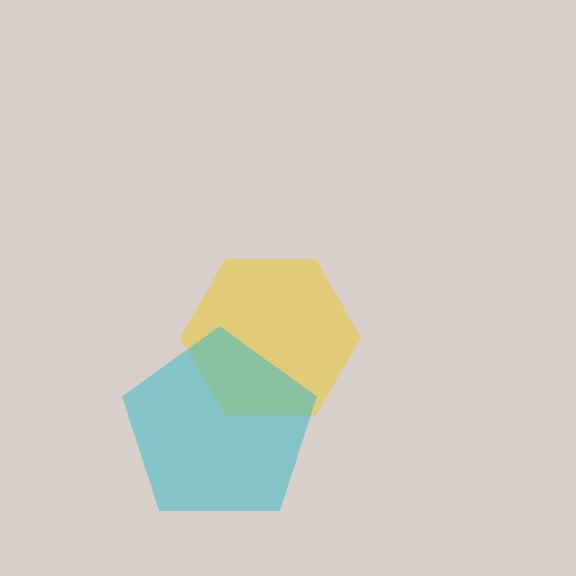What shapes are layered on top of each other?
The layered shapes are: a yellow hexagon, a cyan pentagon.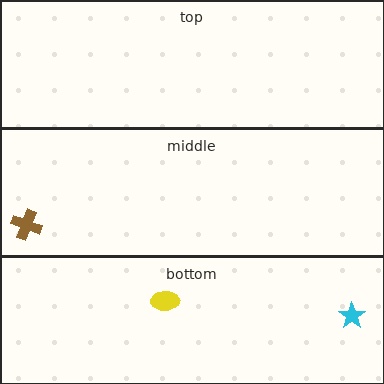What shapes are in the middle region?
The brown cross.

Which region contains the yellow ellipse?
The bottom region.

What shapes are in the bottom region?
The cyan star, the yellow ellipse.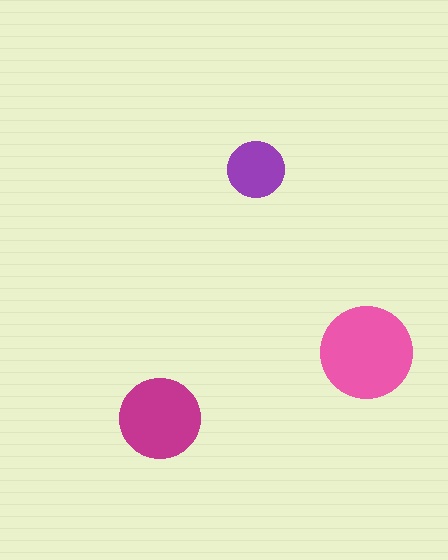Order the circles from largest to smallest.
the pink one, the magenta one, the purple one.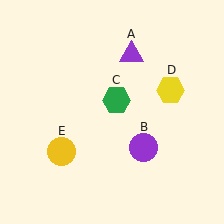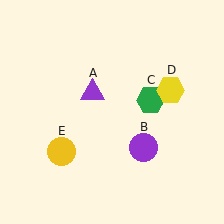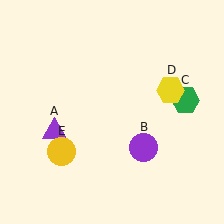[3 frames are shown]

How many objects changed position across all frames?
2 objects changed position: purple triangle (object A), green hexagon (object C).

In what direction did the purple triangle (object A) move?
The purple triangle (object A) moved down and to the left.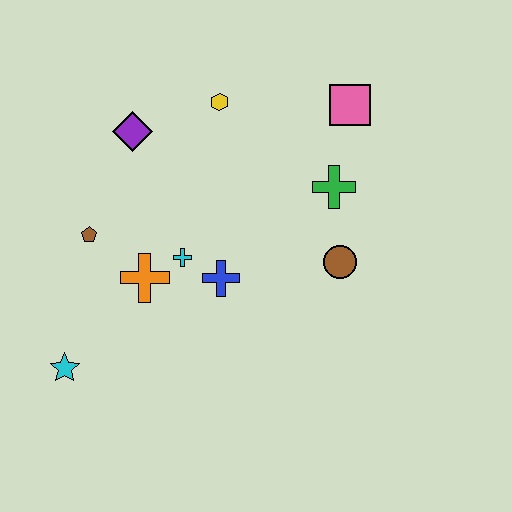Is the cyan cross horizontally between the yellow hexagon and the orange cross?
Yes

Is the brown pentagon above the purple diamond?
No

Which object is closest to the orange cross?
The cyan cross is closest to the orange cross.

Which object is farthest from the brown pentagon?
The pink square is farthest from the brown pentagon.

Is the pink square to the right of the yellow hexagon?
Yes